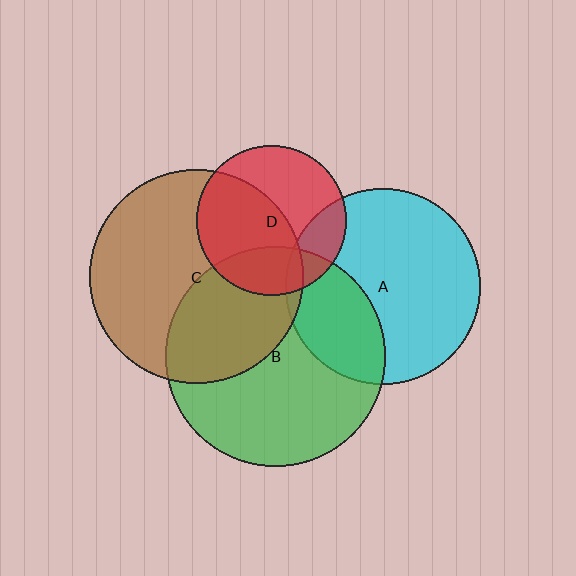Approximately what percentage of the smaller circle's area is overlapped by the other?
Approximately 55%.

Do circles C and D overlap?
Yes.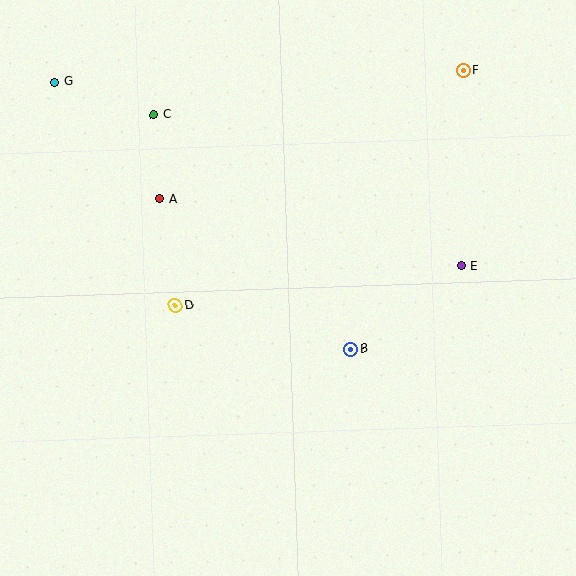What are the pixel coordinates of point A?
Point A is at (160, 199).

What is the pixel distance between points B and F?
The distance between B and F is 301 pixels.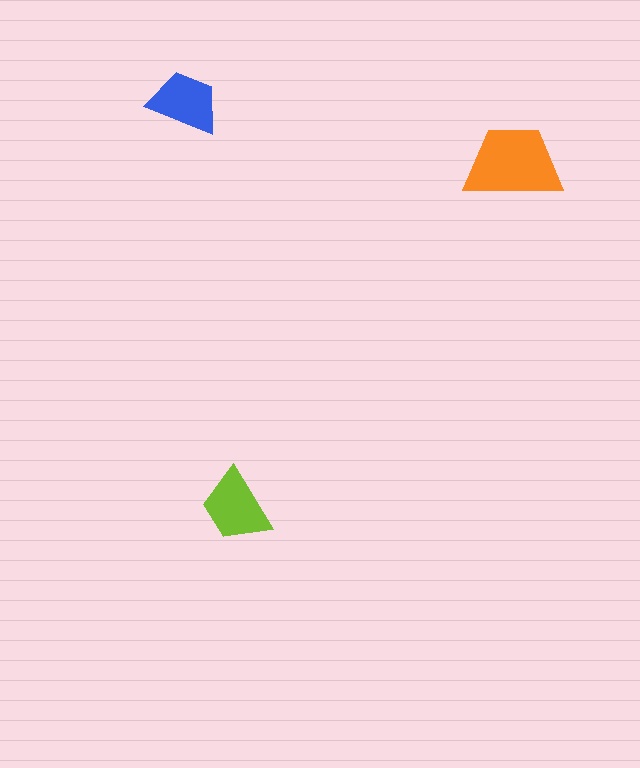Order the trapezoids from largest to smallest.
the orange one, the lime one, the blue one.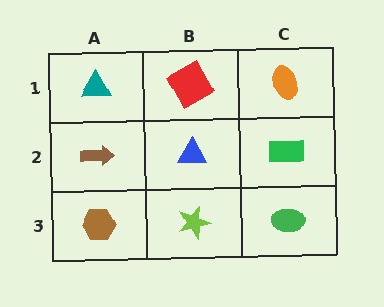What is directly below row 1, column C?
A green rectangle.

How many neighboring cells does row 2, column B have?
4.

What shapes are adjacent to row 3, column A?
A brown arrow (row 2, column A), a lime star (row 3, column B).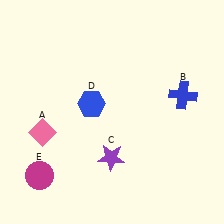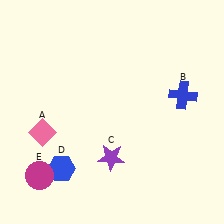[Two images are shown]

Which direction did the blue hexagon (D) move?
The blue hexagon (D) moved down.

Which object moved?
The blue hexagon (D) moved down.